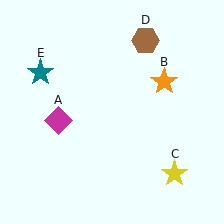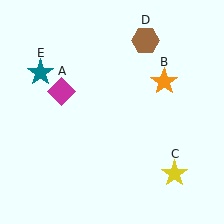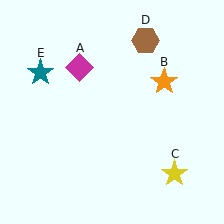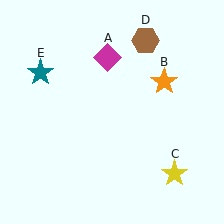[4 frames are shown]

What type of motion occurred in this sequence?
The magenta diamond (object A) rotated clockwise around the center of the scene.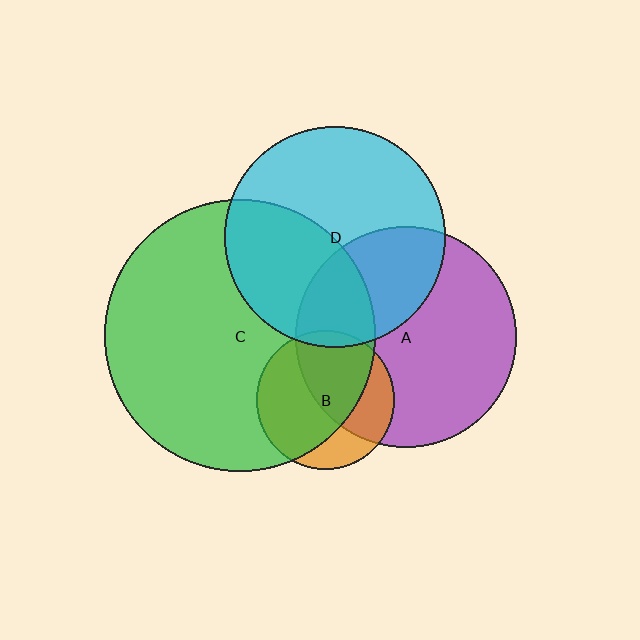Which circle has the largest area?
Circle C (green).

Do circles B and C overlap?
Yes.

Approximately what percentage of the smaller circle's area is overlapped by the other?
Approximately 70%.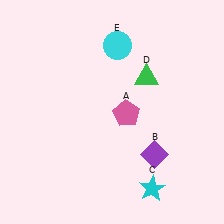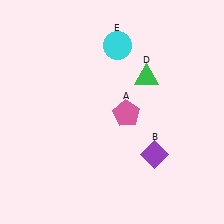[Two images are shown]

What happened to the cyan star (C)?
The cyan star (C) was removed in Image 2. It was in the bottom-right area of Image 1.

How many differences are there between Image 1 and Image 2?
There is 1 difference between the two images.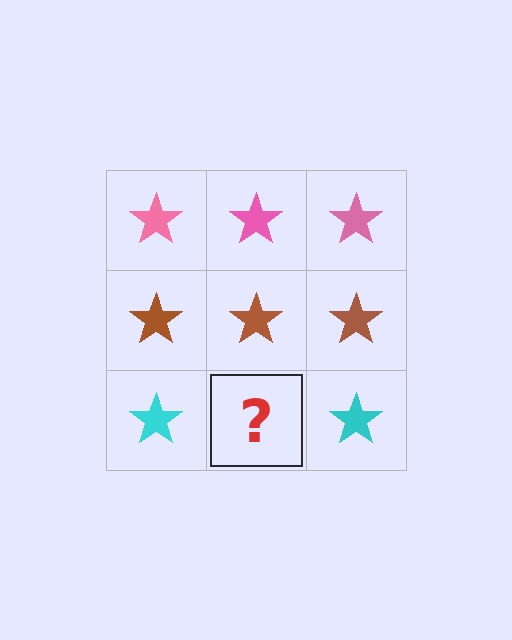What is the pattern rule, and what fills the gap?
The rule is that each row has a consistent color. The gap should be filled with a cyan star.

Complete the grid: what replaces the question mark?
The question mark should be replaced with a cyan star.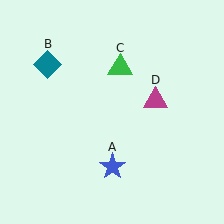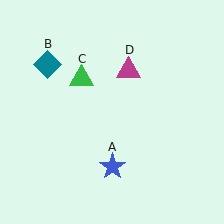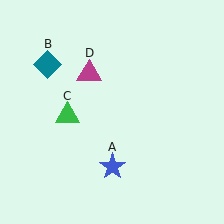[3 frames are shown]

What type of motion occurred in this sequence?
The green triangle (object C), magenta triangle (object D) rotated counterclockwise around the center of the scene.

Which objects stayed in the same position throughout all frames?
Blue star (object A) and teal diamond (object B) remained stationary.